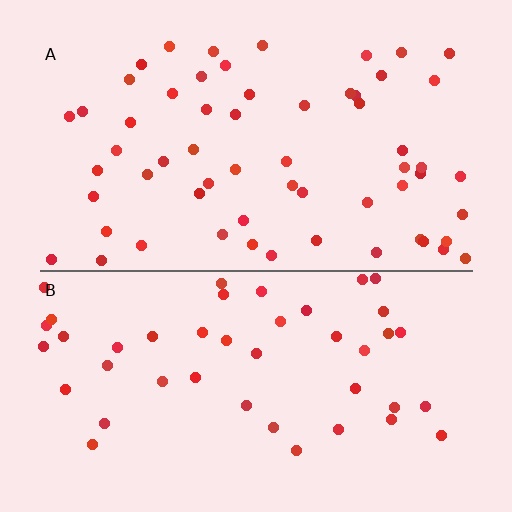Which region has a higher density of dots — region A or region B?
A (the top).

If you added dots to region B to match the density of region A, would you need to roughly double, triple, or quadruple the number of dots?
Approximately double.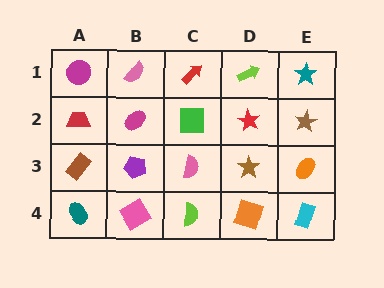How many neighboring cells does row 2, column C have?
4.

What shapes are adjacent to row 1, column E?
A brown star (row 2, column E), a lime arrow (row 1, column D).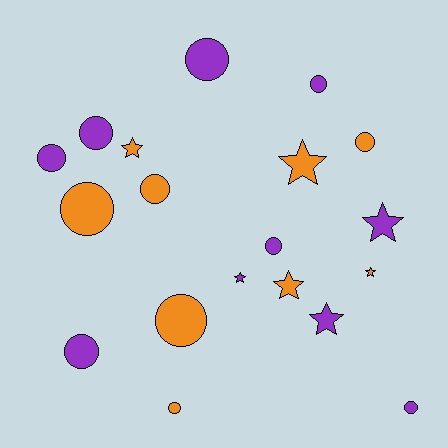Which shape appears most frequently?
Circle, with 12 objects.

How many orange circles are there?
There are 5 orange circles.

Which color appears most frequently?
Purple, with 10 objects.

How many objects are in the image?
There are 19 objects.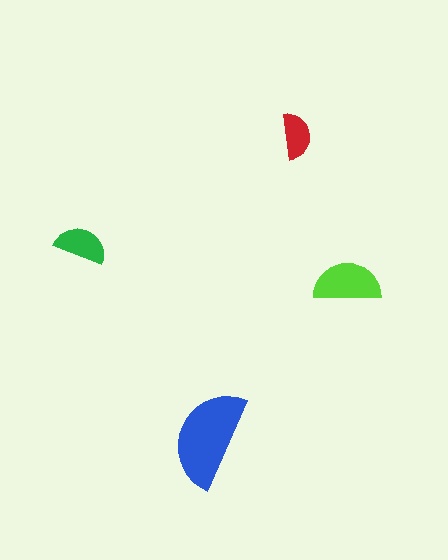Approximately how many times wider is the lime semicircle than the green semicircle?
About 1.5 times wider.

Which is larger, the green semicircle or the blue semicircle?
The blue one.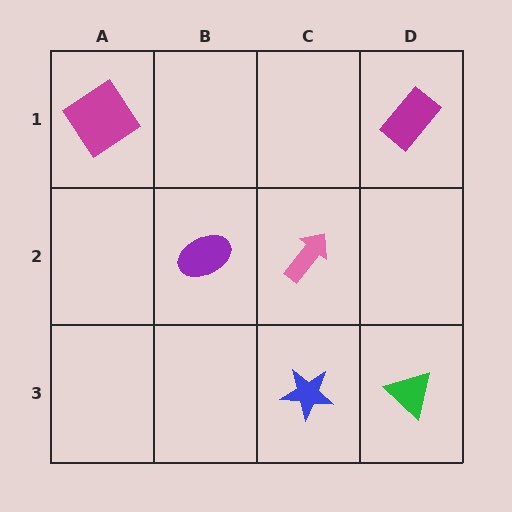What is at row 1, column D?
A magenta rectangle.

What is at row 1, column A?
A magenta diamond.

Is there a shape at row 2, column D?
No, that cell is empty.